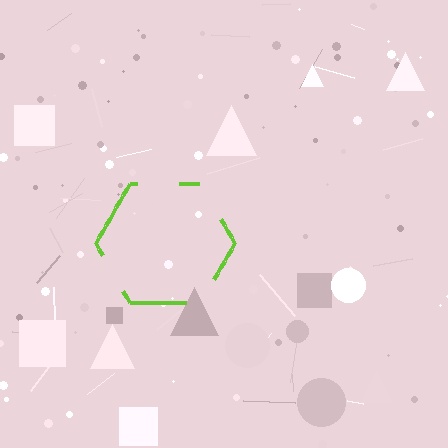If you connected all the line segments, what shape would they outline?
They would outline a hexagon.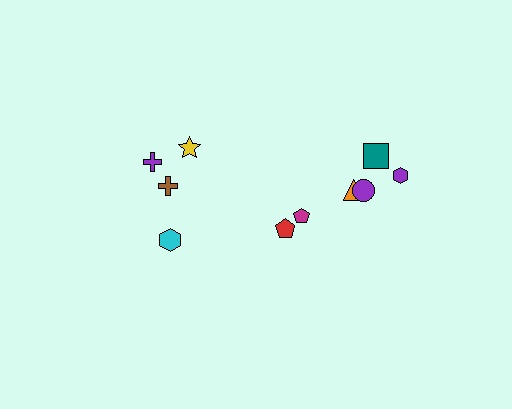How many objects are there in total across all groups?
There are 10 objects.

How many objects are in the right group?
There are 6 objects.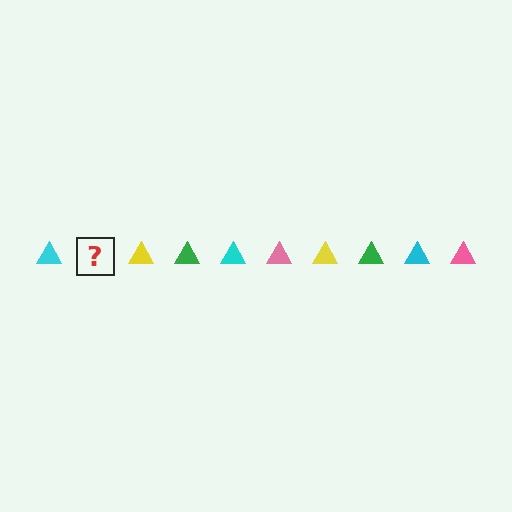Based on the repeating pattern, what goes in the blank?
The blank should be a pink triangle.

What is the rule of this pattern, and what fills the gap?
The rule is that the pattern cycles through cyan, pink, yellow, green triangles. The gap should be filled with a pink triangle.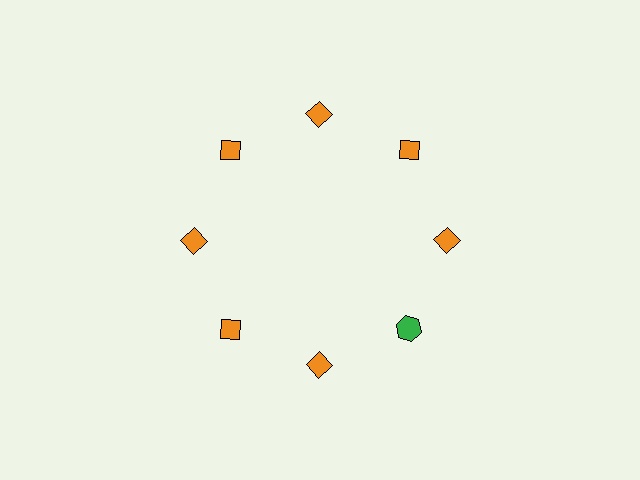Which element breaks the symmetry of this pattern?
The green hexagon at roughly the 4 o'clock position breaks the symmetry. All other shapes are orange diamonds.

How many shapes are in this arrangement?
There are 8 shapes arranged in a ring pattern.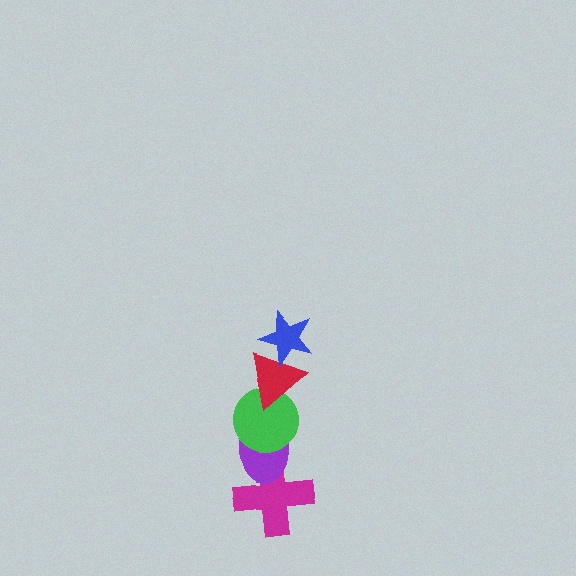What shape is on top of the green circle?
The red triangle is on top of the green circle.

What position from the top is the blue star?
The blue star is 1st from the top.